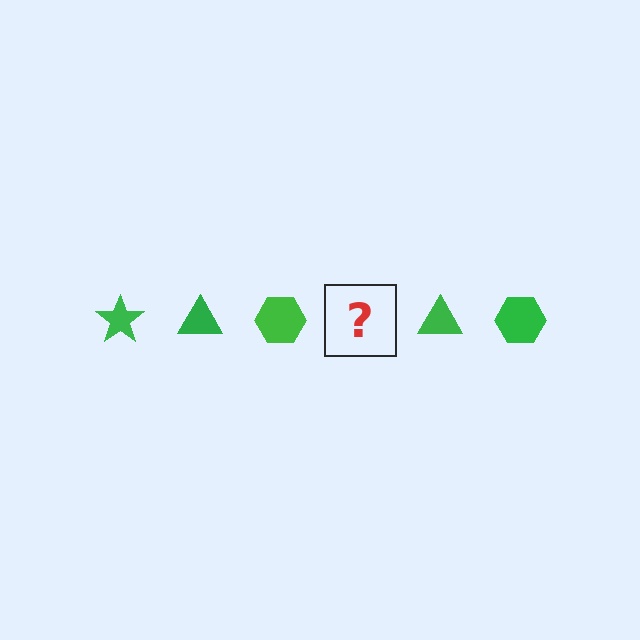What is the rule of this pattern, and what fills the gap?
The rule is that the pattern cycles through star, triangle, hexagon shapes in green. The gap should be filled with a green star.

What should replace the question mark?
The question mark should be replaced with a green star.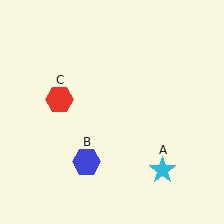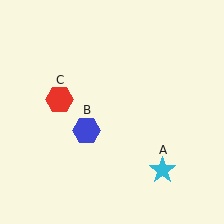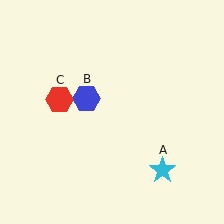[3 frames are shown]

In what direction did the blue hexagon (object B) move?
The blue hexagon (object B) moved up.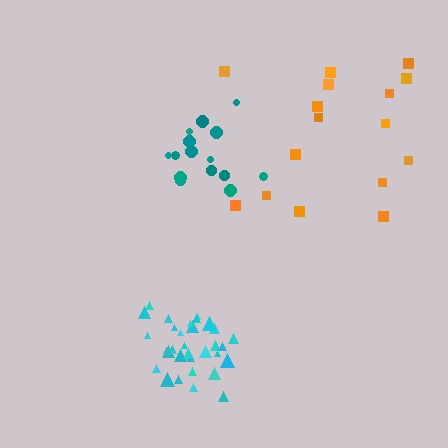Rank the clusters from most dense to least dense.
cyan, teal, orange.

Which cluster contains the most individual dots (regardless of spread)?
Cyan (34).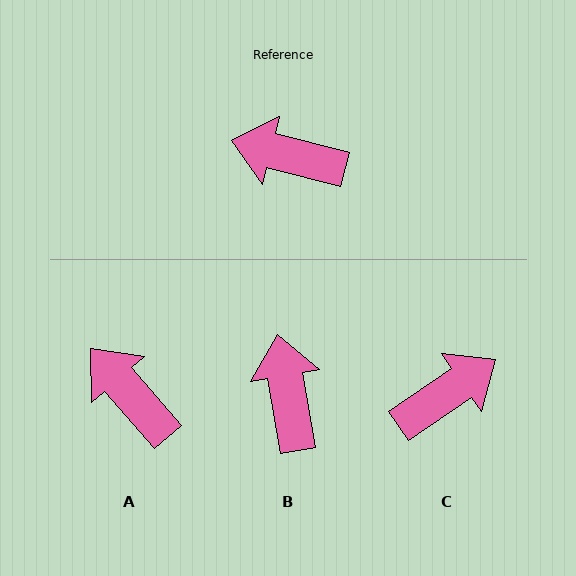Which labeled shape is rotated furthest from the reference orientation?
C, about 131 degrees away.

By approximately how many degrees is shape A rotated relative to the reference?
Approximately 34 degrees clockwise.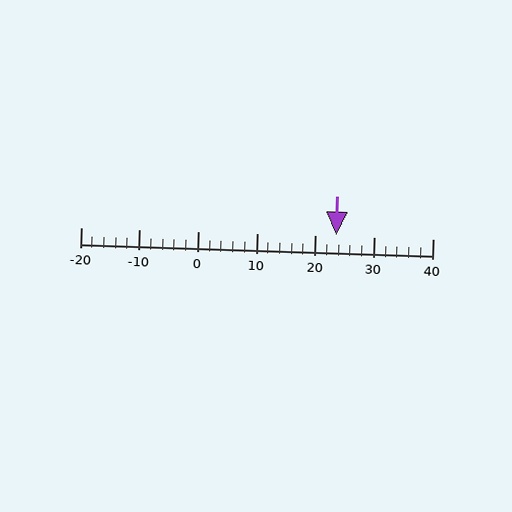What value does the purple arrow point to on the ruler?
The purple arrow points to approximately 24.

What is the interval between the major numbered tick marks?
The major tick marks are spaced 10 units apart.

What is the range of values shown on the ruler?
The ruler shows values from -20 to 40.